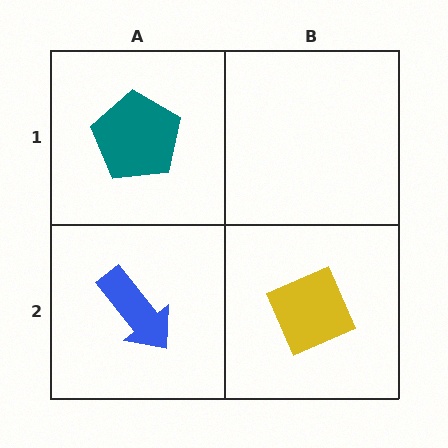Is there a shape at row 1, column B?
No, that cell is empty.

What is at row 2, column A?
A blue arrow.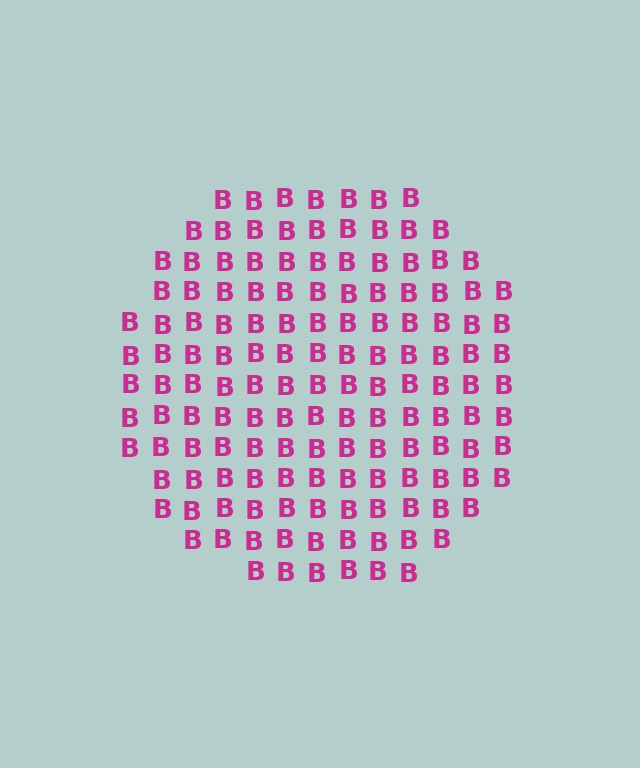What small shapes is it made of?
It is made of small letter B's.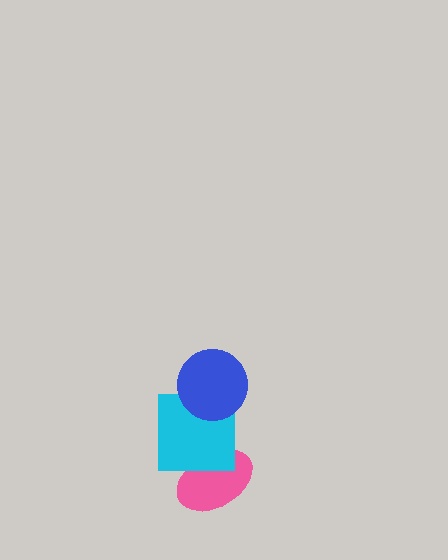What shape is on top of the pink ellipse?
The cyan square is on top of the pink ellipse.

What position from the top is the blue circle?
The blue circle is 1st from the top.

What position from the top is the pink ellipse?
The pink ellipse is 3rd from the top.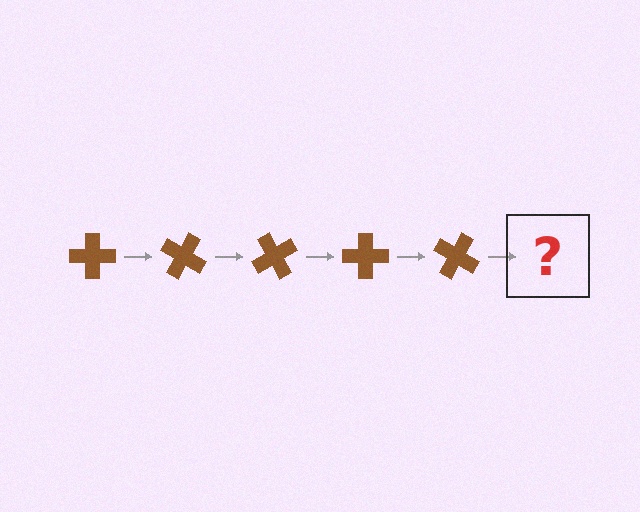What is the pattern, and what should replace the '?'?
The pattern is that the cross rotates 30 degrees each step. The '?' should be a brown cross rotated 150 degrees.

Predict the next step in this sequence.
The next step is a brown cross rotated 150 degrees.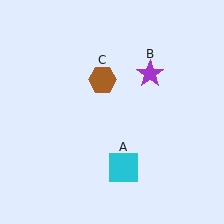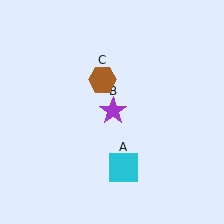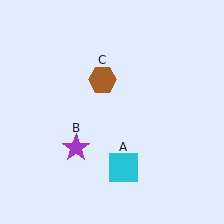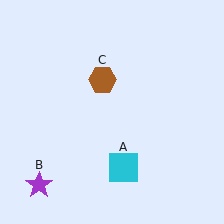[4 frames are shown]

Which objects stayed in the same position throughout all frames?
Cyan square (object A) and brown hexagon (object C) remained stationary.